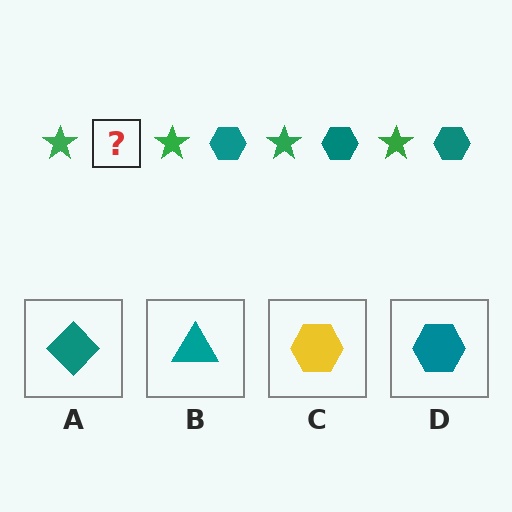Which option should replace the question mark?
Option D.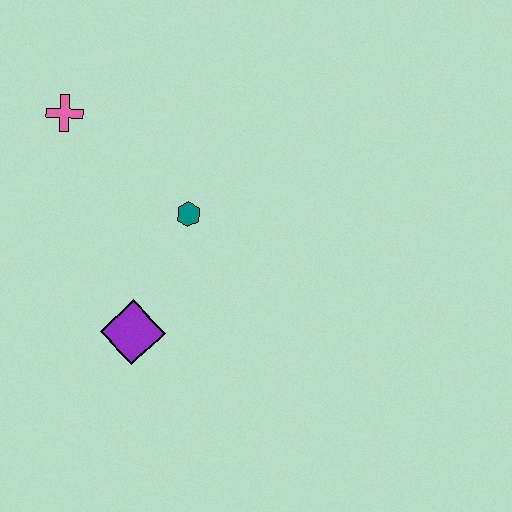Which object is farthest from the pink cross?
The purple diamond is farthest from the pink cross.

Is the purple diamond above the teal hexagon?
No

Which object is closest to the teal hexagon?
The purple diamond is closest to the teal hexagon.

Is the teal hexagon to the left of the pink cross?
No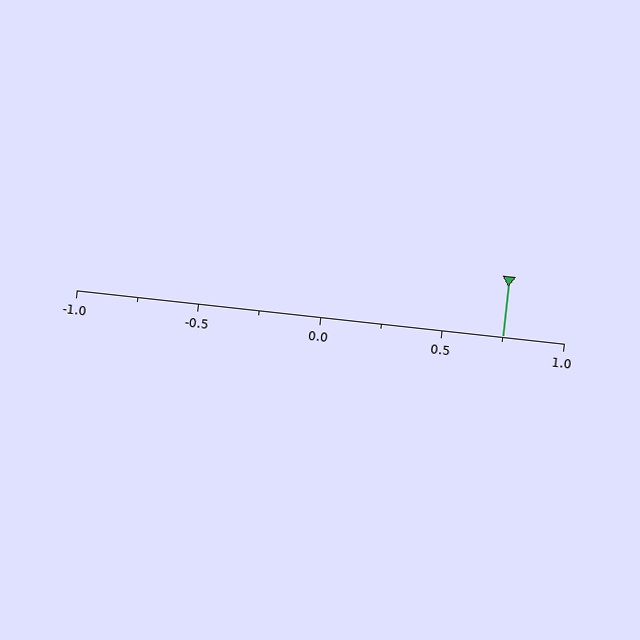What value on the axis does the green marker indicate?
The marker indicates approximately 0.75.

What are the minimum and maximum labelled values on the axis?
The axis runs from -1.0 to 1.0.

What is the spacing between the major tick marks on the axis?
The major ticks are spaced 0.5 apart.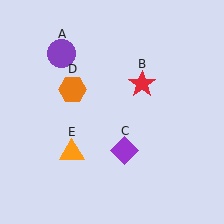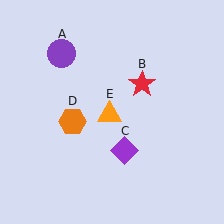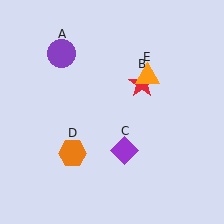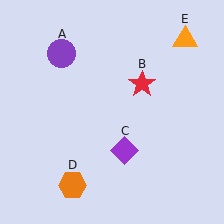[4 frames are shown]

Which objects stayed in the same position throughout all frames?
Purple circle (object A) and red star (object B) and purple diamond (object C) remained stationary.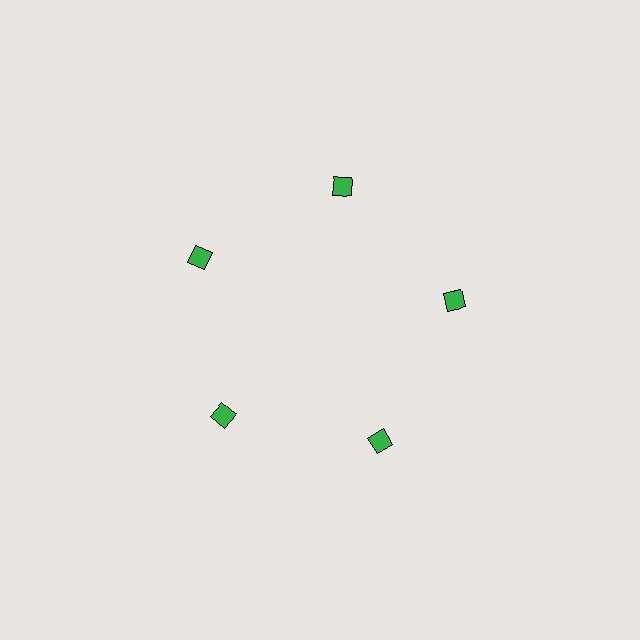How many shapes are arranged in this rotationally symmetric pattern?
There are 5 shapes, arranged in 5 groups of 1.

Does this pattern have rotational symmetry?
Yes, this pattern has 5-fold rotational symmetry. It looks the same after rotating 72 degrees around the center.